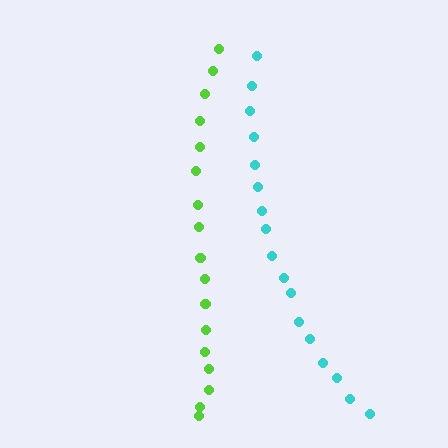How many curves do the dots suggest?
There are 2 distinct paths.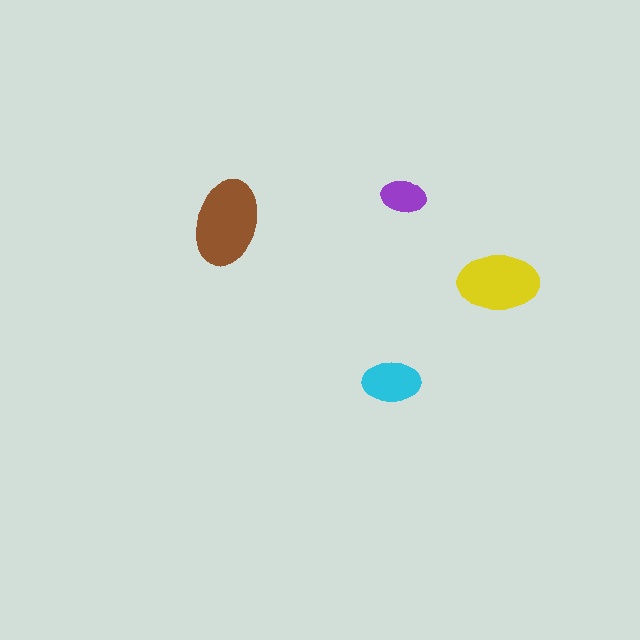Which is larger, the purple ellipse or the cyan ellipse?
The cyan one.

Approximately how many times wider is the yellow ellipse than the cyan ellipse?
About 1.5 times wider.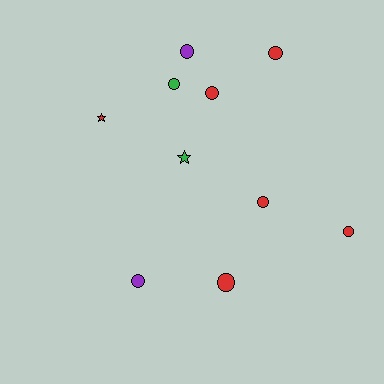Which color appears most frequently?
Red, with 6 objects.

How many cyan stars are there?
There are no cyan stars.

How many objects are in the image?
There are 10 objects.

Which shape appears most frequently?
Circle, with 8 objects.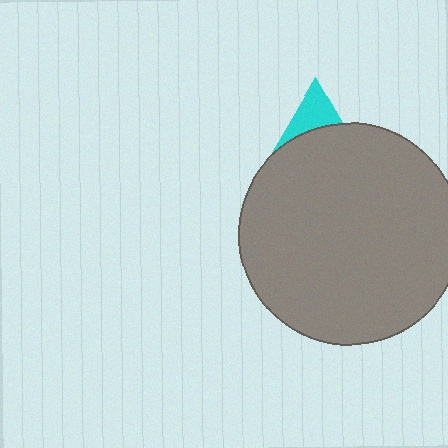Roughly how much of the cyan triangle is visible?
A small part of it is visible (roughly 32%).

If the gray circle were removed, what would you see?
You would see the complete cyan triangle.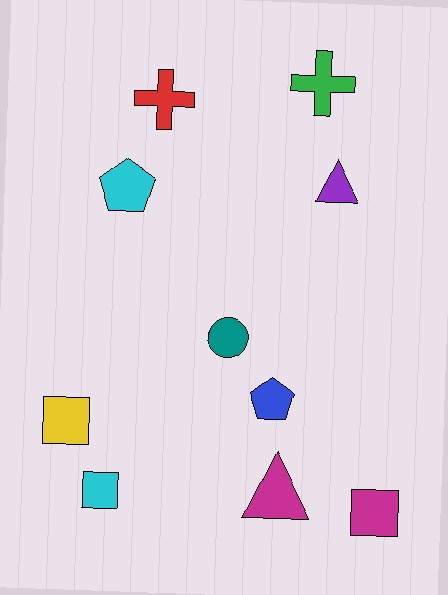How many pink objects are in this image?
There are no pink objects.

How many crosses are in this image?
There are 2 crosses.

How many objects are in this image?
There are 10 objects.